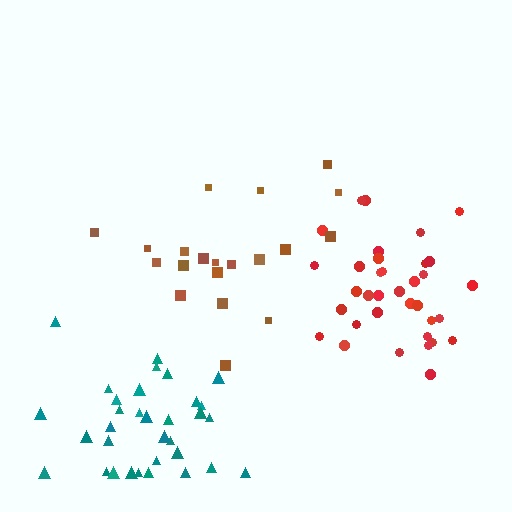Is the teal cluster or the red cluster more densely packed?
Red.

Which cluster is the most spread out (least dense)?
Brown.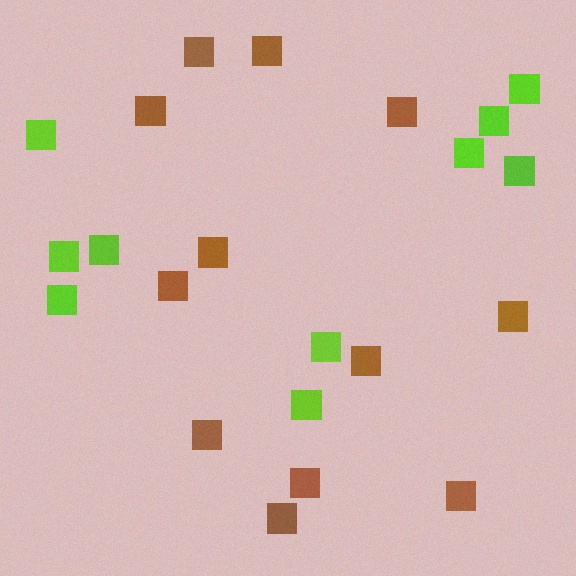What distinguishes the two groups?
There are 2 groups: one group of brown squares (12) and one group of lime squares (10).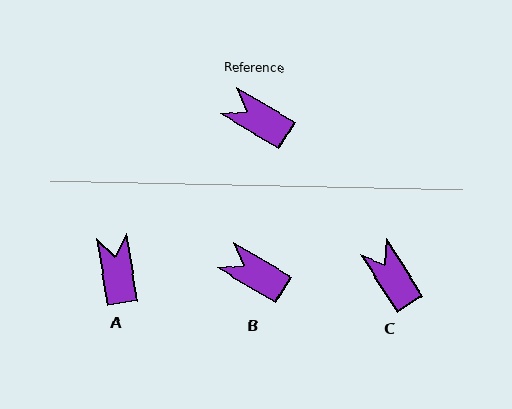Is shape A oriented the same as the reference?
No, it is off by about 50 degrees.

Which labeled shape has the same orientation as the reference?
B.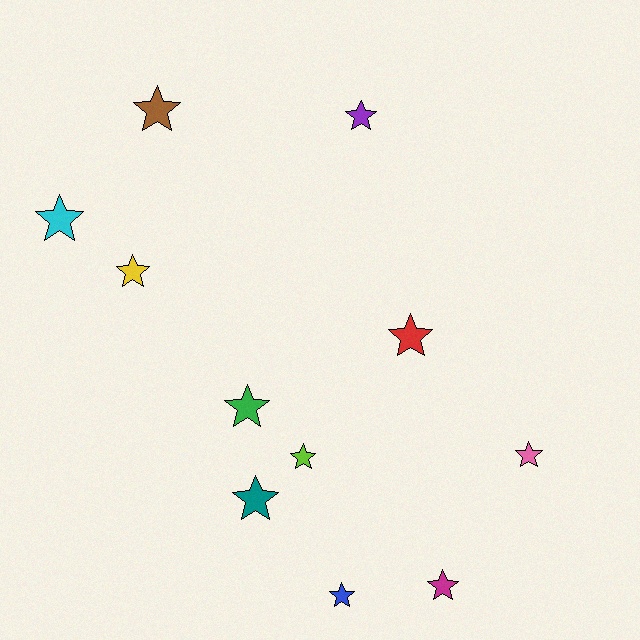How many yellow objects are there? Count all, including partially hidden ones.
There is 1 yellow object.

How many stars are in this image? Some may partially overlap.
There are 11 stars.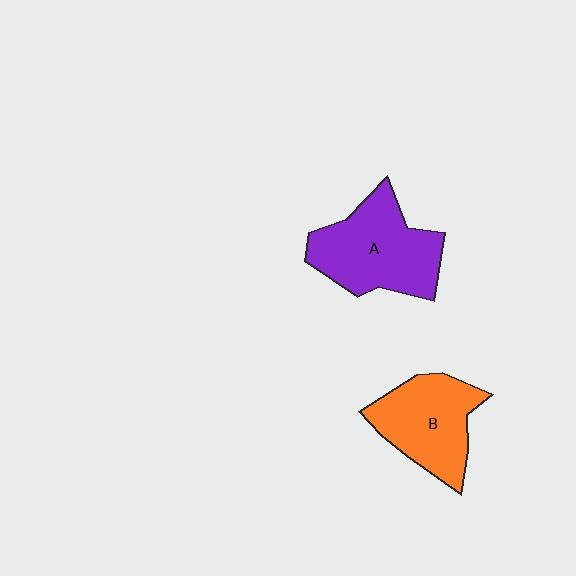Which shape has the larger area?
Shape A (purple).